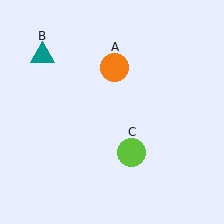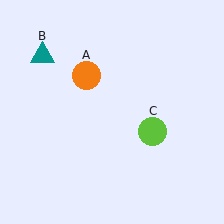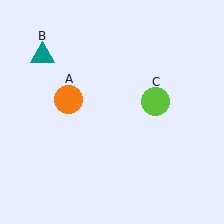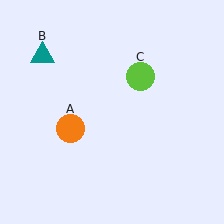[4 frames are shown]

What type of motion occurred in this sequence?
The orange circle (object A), lime circle (object C) rotated counterclockwise around the center of the scene.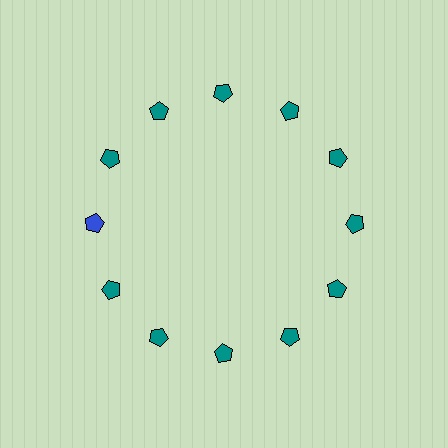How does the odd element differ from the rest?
It has a different color: blue instead of teal.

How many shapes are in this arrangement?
There are 12 shapes arranged in a ring pattern.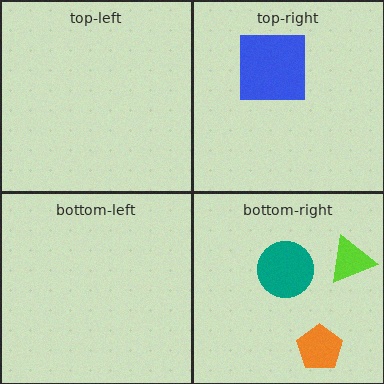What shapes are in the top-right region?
The blue square.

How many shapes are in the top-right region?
1.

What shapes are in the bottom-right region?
The orange pentagon, the lime triangle, the teal circle.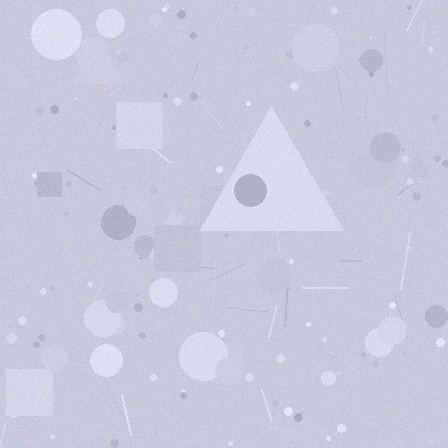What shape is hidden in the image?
A triangle is hidden in the image.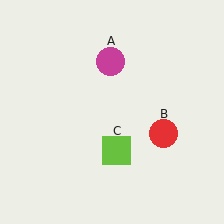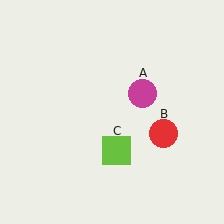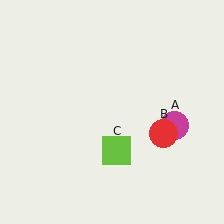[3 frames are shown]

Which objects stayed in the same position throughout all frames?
Red circle (object B) and lime square (object C) remained stationary.